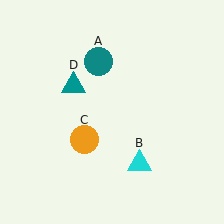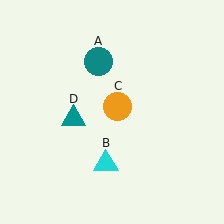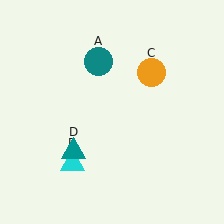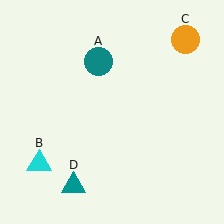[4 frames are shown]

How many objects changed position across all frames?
3 objects changed position: cyan triangle (object B), orange circle (object C), teal triangle (object D).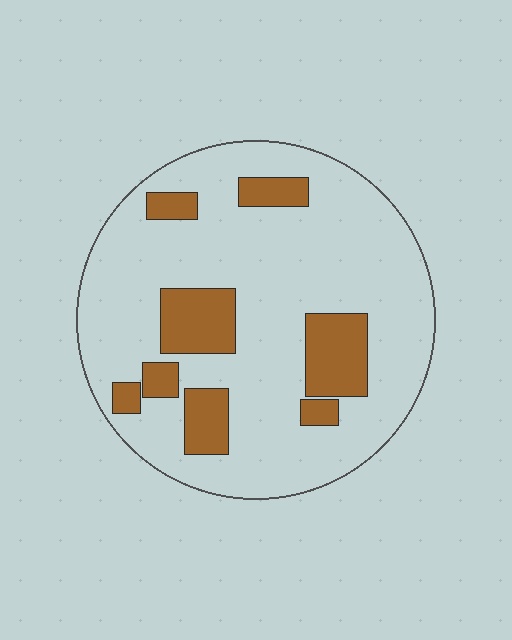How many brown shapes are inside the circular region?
8.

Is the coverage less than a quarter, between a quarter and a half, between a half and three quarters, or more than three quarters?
Less than a quarter.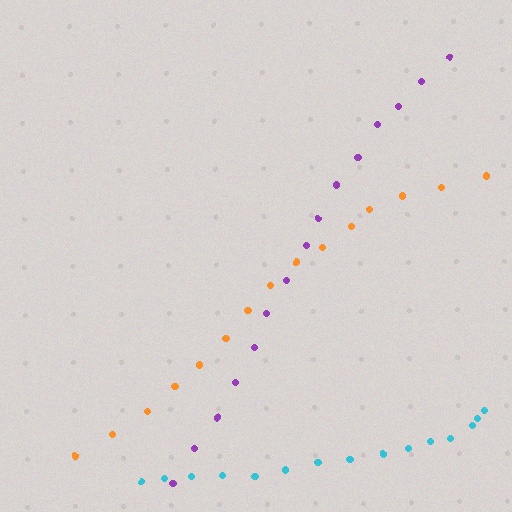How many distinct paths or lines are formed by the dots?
There are 3 distinct paths.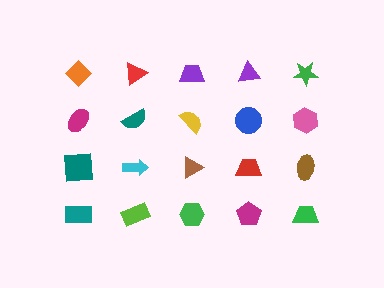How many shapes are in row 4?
5 shapes.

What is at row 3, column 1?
A teal square.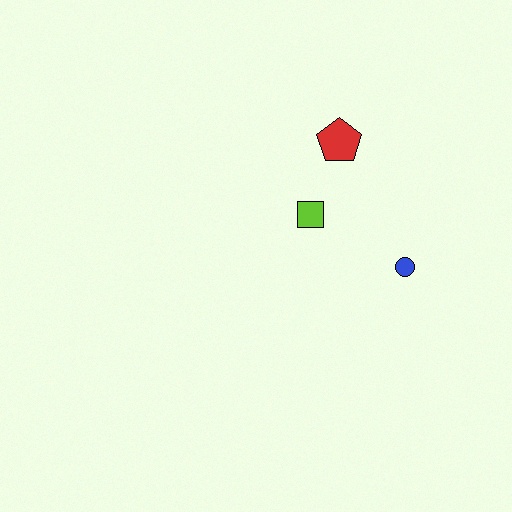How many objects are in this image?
There are 3 objects.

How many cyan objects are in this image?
There are no cyan objects.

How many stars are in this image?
There are no stars.